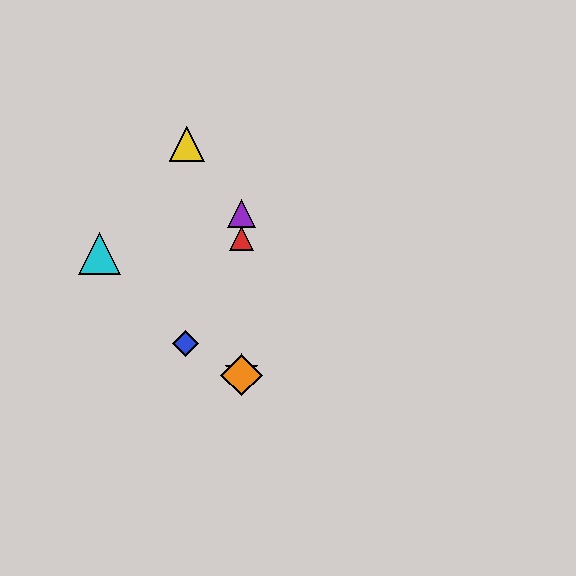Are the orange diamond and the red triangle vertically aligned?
Yes, both are at x≈242.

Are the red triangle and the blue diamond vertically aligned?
No, the red triangle is at x≈242 and the blue diamond is at x≈185.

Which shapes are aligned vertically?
The red triangle, the green star, the purple triangle, the orange diamond are aligned vertically.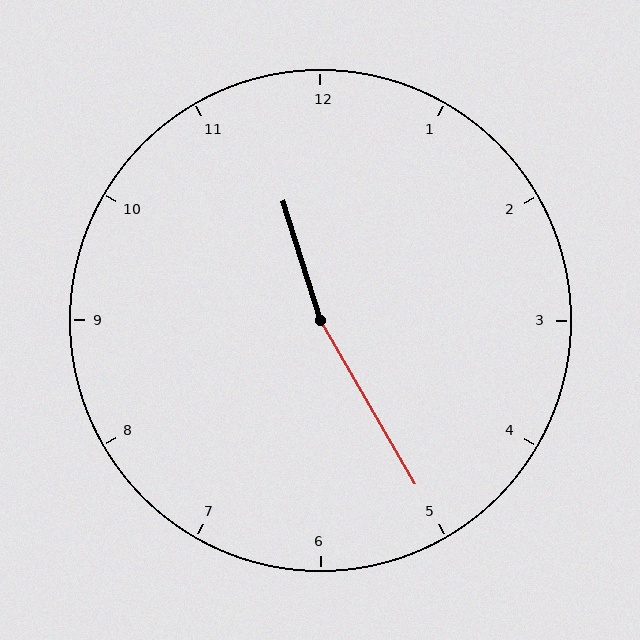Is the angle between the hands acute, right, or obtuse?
It is obtuse.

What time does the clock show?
11:25.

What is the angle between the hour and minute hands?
Approximately 168 degrees.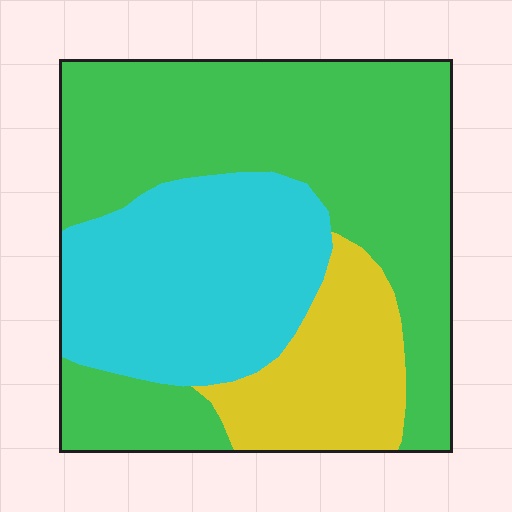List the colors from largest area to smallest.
From largest to smallest: green, cyan, yellow.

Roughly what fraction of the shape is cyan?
Cyan covers around 30% of the shape.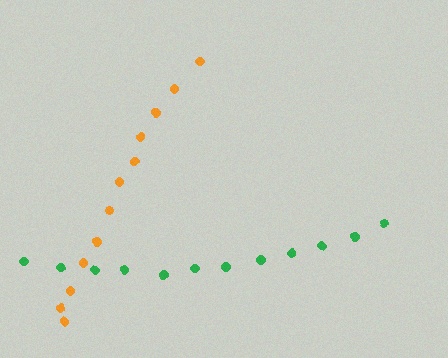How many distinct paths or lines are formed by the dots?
There are 2 distinct paths.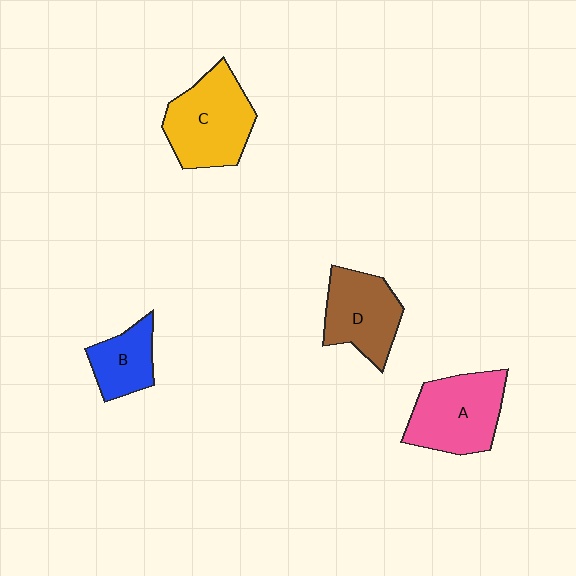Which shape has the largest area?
Shape C (yellow).